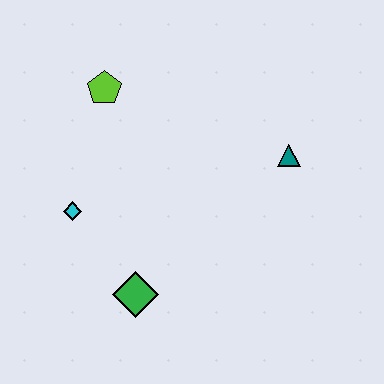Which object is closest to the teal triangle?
The lime pentagon is closest to the teal triangle.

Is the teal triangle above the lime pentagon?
No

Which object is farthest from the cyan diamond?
The teal triangle is farthest from the cyan diamond.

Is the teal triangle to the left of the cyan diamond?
No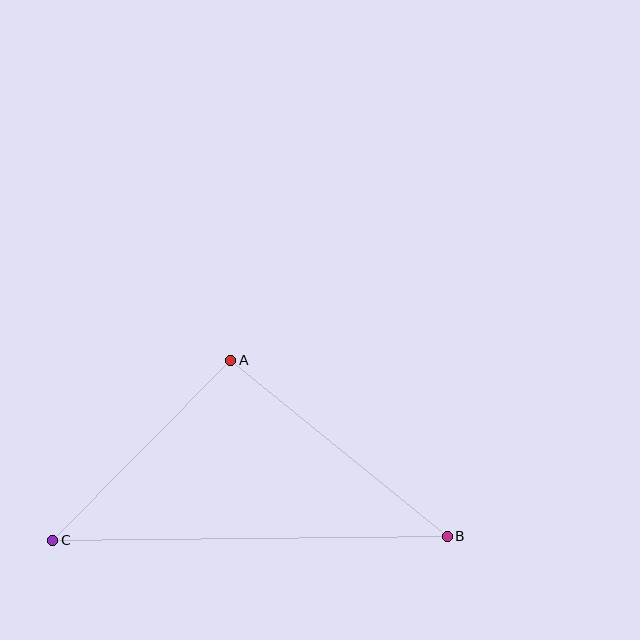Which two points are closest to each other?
Points A and C are closest to each other.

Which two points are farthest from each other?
Points B and C are farthest from each other.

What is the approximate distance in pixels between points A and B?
The distance between A and B is approximately 279 pixels.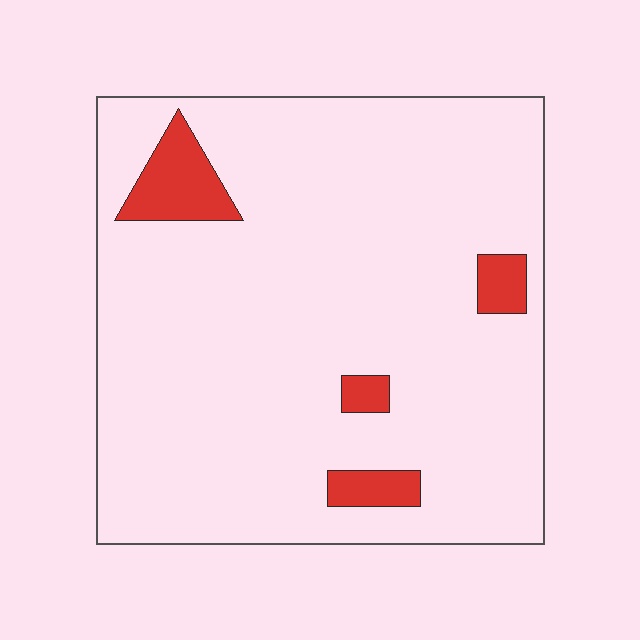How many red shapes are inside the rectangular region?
4.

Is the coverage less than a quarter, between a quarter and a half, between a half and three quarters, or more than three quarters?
Less than a quarter.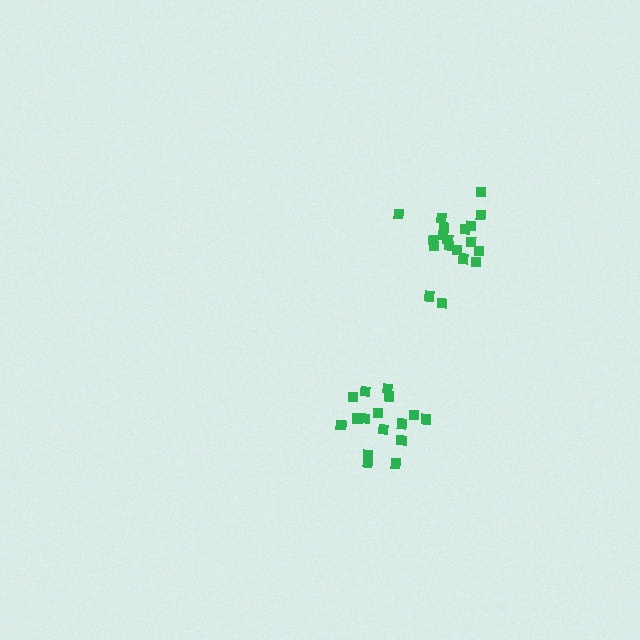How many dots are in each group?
Group 1: 16 dots, Group 2: 20 dots (36 total).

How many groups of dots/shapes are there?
There are 2 groups.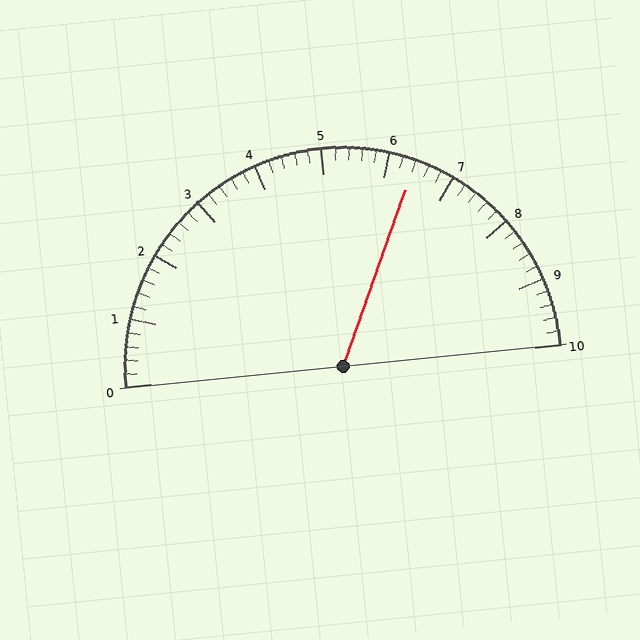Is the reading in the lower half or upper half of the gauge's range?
The reading is in the upper half of the range (0 to 10).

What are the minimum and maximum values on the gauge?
The gauge ranges from 0 to 10.